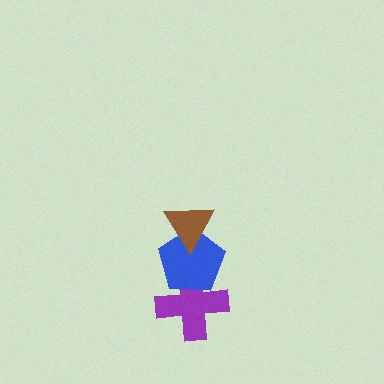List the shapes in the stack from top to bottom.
From top to bottom: the brown triangle, the blue pentagon, the purple cross.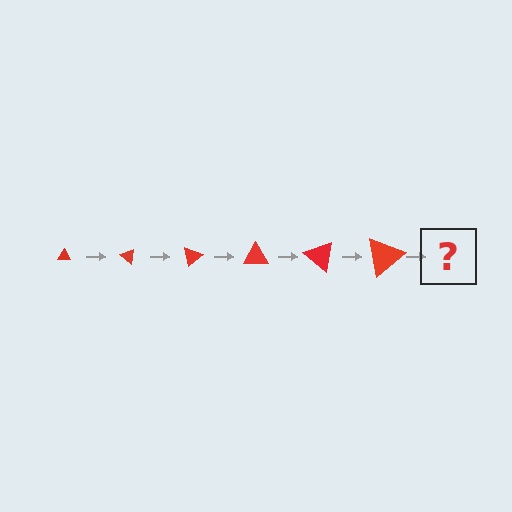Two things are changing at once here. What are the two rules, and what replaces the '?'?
The two rules are that the triangle grows larger each step and it rotates 40 degrees each step. The '?' should be a triangle, larger than the previous one and rotated 240 degrees from the start.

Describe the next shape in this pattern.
It should be a triangle, larger than the previous one and rotated 240 degrees from the start.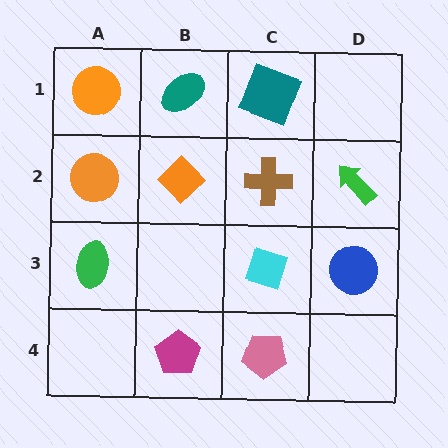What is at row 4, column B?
A magenta pentagon.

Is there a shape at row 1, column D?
No, that cell is empty.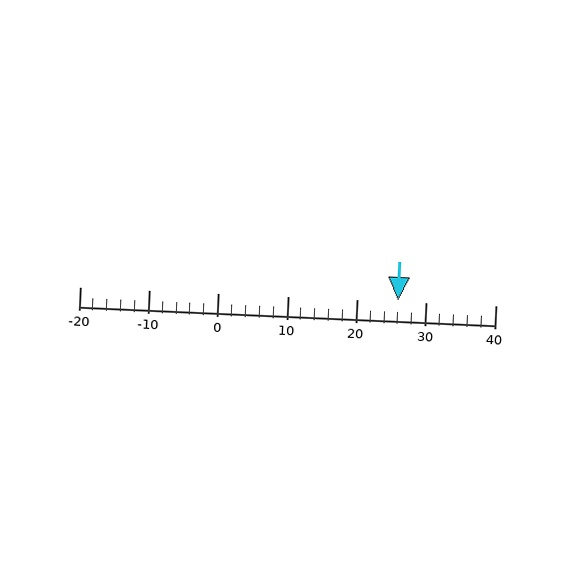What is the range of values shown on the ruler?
The ruler shows values from -20 to 40.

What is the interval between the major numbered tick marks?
The major tick marks are spaced 10 units apart.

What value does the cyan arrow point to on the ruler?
The cyan arrow points to approximately 26.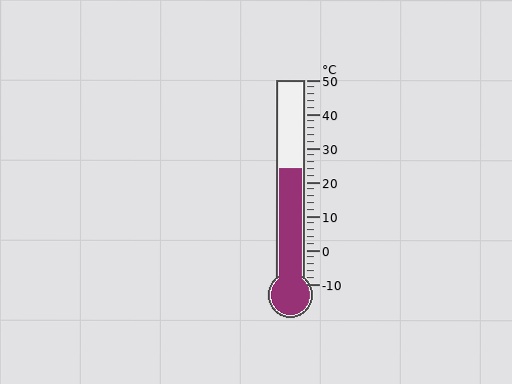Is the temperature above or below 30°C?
The temperature is below 30°C.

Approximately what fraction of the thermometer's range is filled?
The thermometer is filled to approximately 55% of its range.